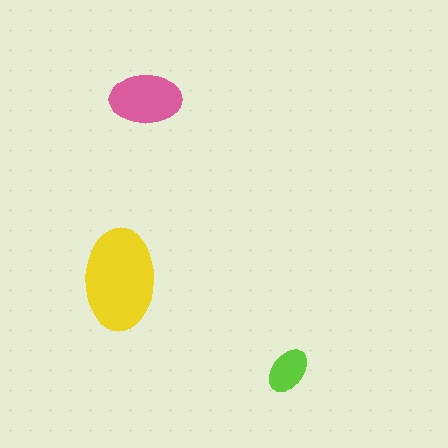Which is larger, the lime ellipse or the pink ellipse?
The pink one.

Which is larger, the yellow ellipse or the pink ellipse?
The yellow one.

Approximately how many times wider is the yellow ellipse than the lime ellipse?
About 2 times wider.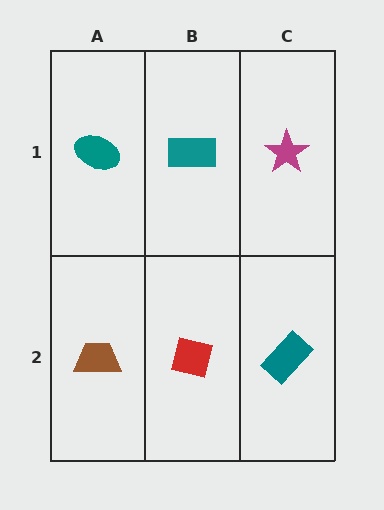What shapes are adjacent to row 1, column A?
A brown trapezoid (row 2, column A), a teal rectangle (row 1, column B).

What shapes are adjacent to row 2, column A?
A teal ellipse (row 1, column A), a red square (row 2, column B).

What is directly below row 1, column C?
A teal rectangle.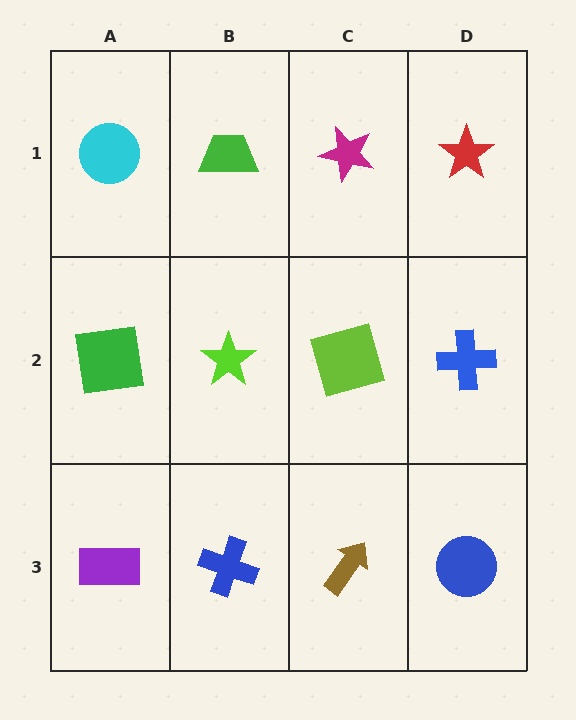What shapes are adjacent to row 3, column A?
A green square (row 2, column A), a blue cross (row 3, column B).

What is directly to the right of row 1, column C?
A red star.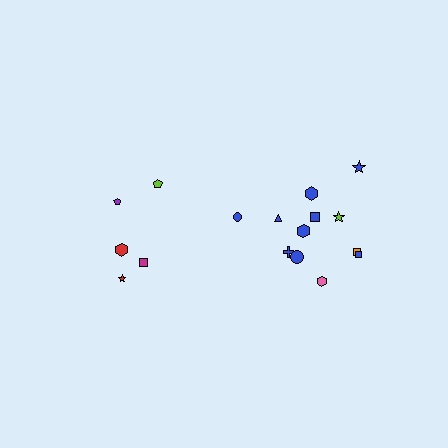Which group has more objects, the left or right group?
The right group.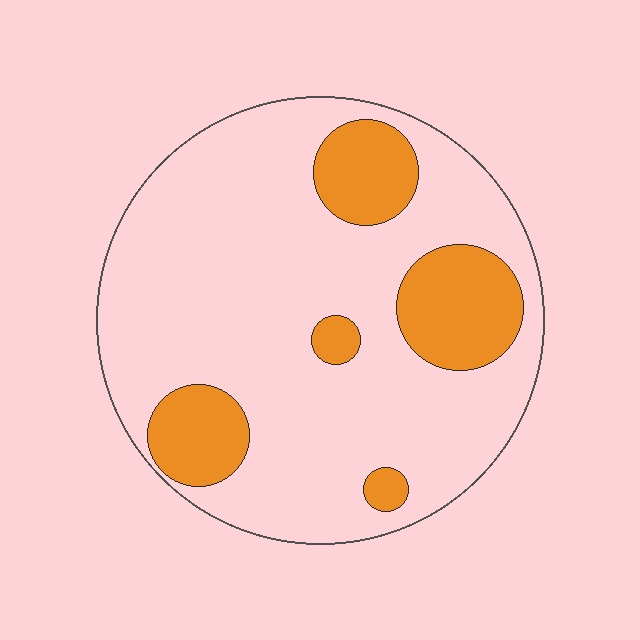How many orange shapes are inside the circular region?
5.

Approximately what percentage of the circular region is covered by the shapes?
Approximately 20%.